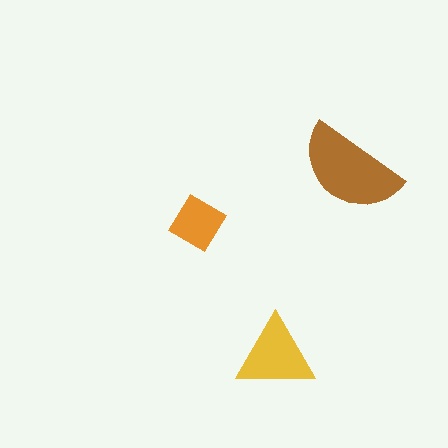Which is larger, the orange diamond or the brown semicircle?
The brown semicircle.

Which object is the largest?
The brown semicircle.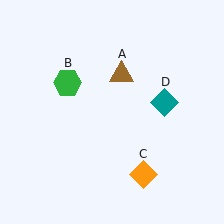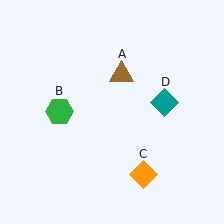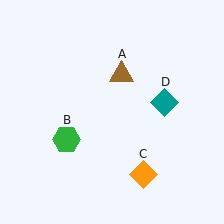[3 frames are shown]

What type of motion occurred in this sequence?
The green hexagon (object B) rotated counterclockwise around the center of the scene.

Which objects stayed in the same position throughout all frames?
Brown triangle (object A) and orange diamond (object C) and teal diamond (object D) remained stationary.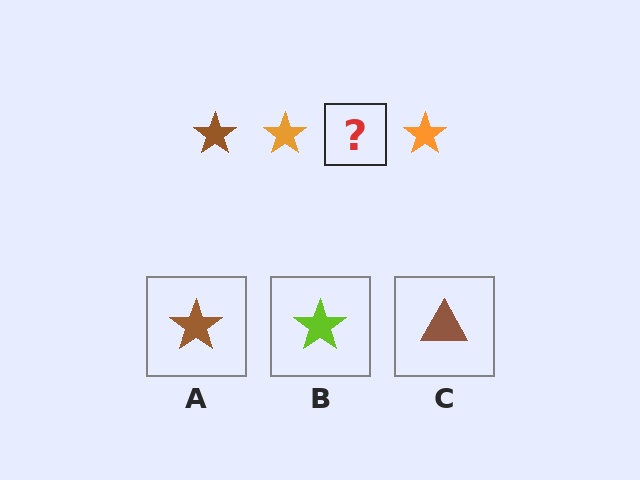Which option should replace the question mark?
Option A.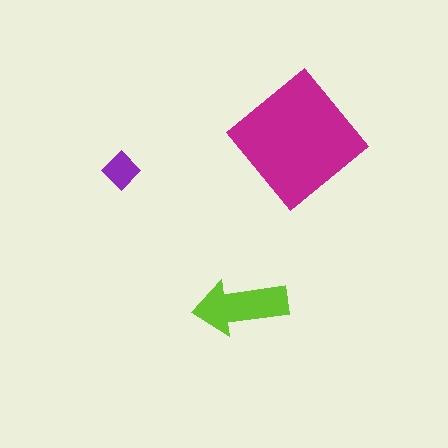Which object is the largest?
The magenta diamond.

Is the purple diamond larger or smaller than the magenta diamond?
Smaller.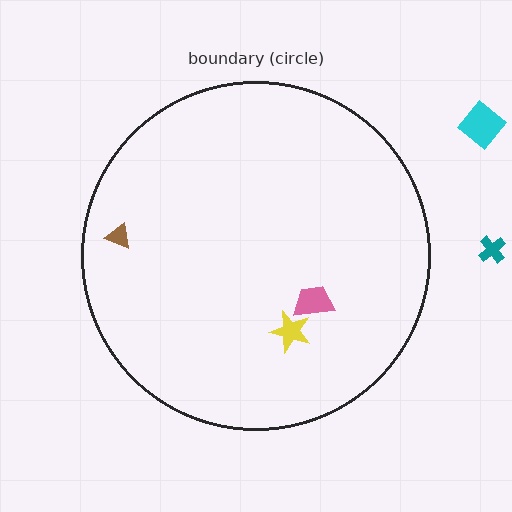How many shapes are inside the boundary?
3 inside, 2 outside.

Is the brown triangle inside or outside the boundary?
Inside.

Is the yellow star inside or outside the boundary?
Inside.